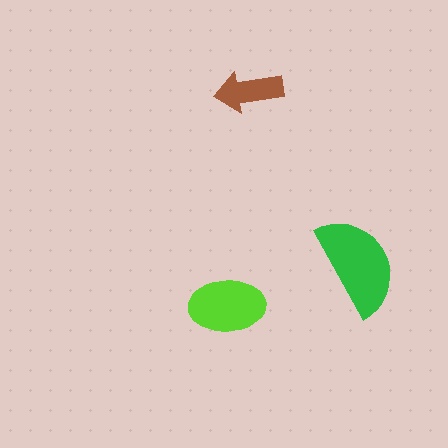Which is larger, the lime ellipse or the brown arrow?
The lime ellipse.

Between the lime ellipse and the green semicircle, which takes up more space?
The green semicircle.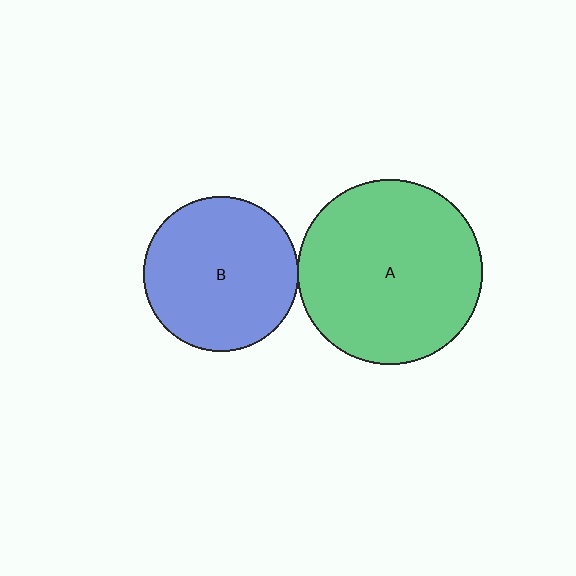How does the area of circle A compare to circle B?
Approximately 1.4 times.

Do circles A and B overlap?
Yes.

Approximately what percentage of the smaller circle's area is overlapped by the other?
Approximately 5%.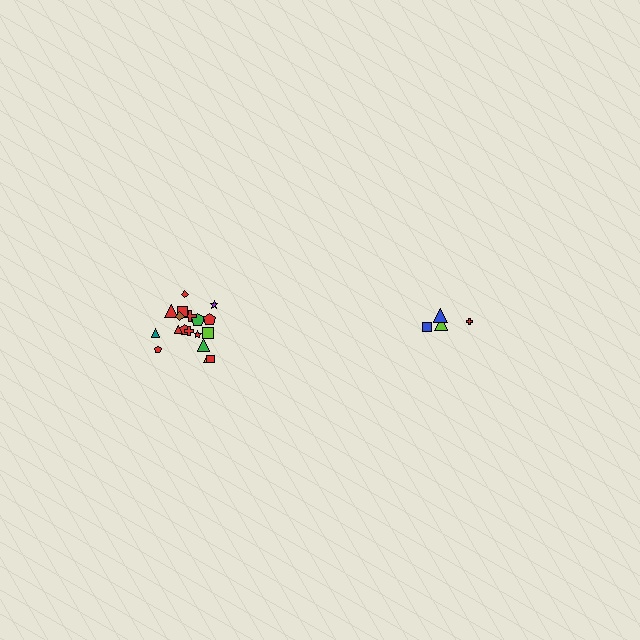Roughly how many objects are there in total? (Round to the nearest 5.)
Roughly 20 objects in total.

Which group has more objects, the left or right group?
The left group.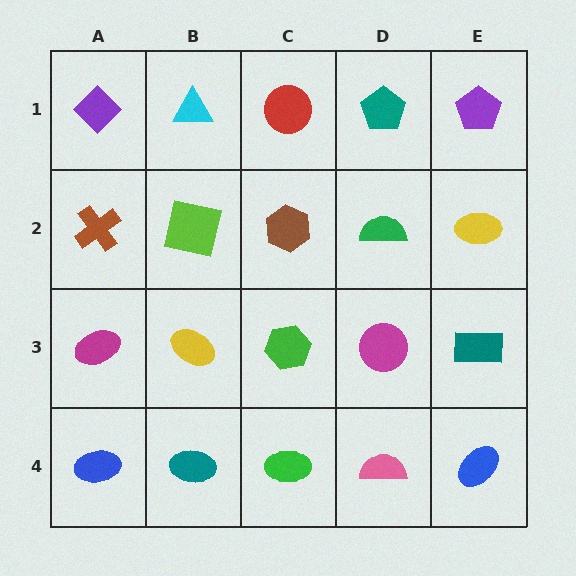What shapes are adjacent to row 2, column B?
A cyan triangle (row 1, column B), a yellow ellipse (row 3, column B), a brown cross (row 2, column A), a brown hexagon (row 2, column C).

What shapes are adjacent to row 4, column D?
A magenta circle (row 3, column D), a green ellipse (row 4, column C), a blue ellipse (row 4, column E).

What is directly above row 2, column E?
A purple pentagon.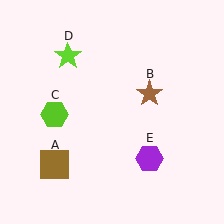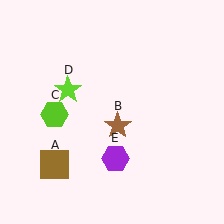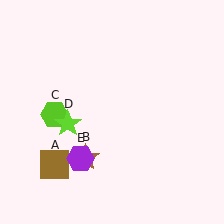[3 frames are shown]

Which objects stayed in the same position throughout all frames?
Brown square (object A) and lime hexagon (object C) remained stationary.